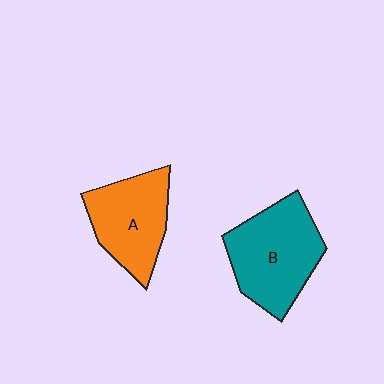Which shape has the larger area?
Shape B (teal).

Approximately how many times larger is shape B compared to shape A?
Approximately 1.2 times.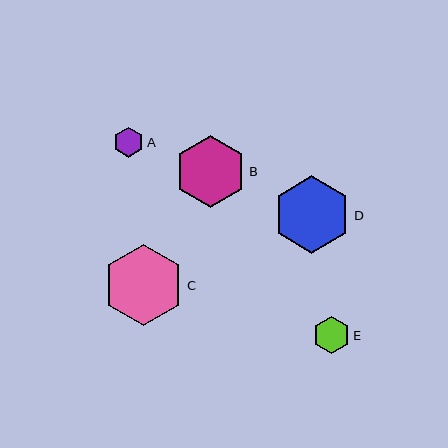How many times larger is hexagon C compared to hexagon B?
Hexagon C is approximately 1.1 times the size of hexagon B.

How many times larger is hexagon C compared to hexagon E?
Hexagon C is approximately 2.2 times the size of hexagon E.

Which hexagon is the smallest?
Hexagon A is the smallest with a size of approximately 30 pixels.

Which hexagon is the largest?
Hexagon C is the largest with a size of approximately 81 pixels.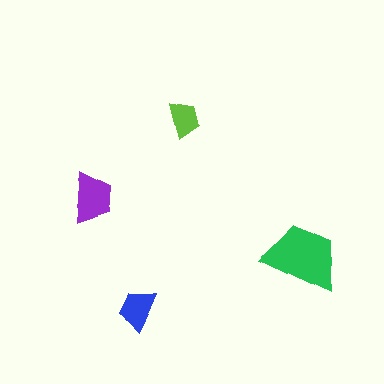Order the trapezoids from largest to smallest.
the green one, the purple one, the blue one, the lime one.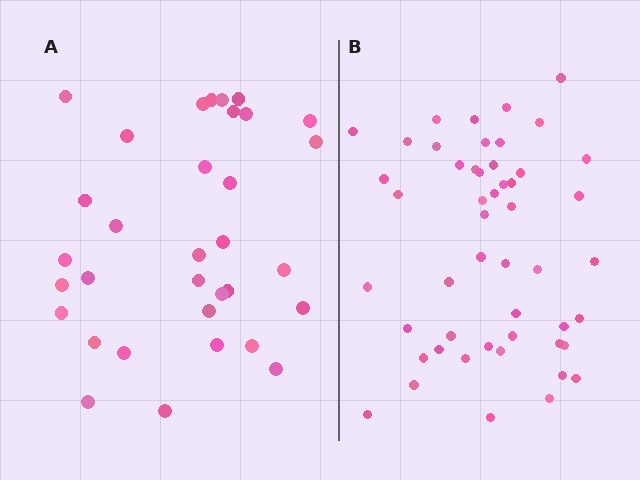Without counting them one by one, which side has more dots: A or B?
Region B (the right region) has more dots.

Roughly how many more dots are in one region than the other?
Region B has approximately 15 more dots than region A.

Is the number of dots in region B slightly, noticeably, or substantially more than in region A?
Region B has substantially more. The ratio is roughly 1.5 to 1.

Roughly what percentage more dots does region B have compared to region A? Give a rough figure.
About 50% more.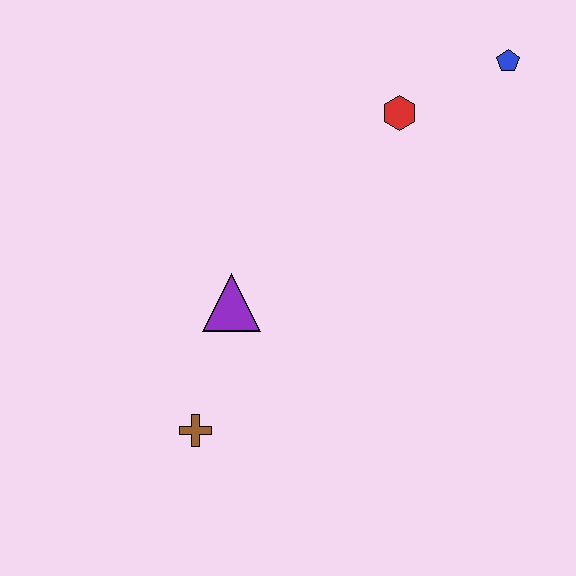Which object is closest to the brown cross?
The purple triangle is closest to the brown cross.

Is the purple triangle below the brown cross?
No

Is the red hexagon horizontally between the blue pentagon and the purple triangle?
Yes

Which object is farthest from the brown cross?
The blue pentagon is farthest from the brown cross.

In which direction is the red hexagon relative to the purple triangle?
The red hexagon is above the purple triangle.